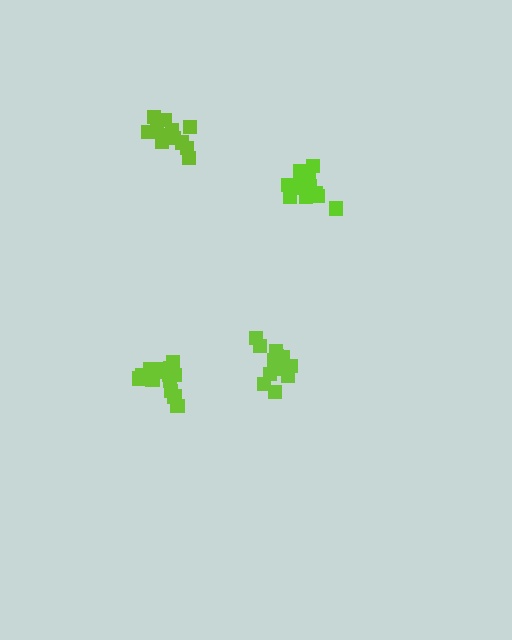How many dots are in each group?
Group 1: 12 dots, Group 2: 18 dots, Group 3: 12 dots, Group 4: 15 dots (57 total).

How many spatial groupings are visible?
There are 4 spatial groupings.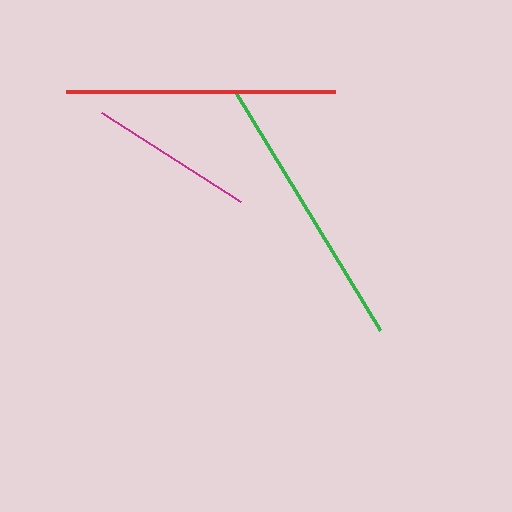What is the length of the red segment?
The red segment is approximately 270 pixels long.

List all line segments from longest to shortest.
From longest to shortest: green, red, magenta.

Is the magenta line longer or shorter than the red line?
The red line is longer than the magenta line.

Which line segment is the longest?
The green line is the longest at approximately 277 pixels.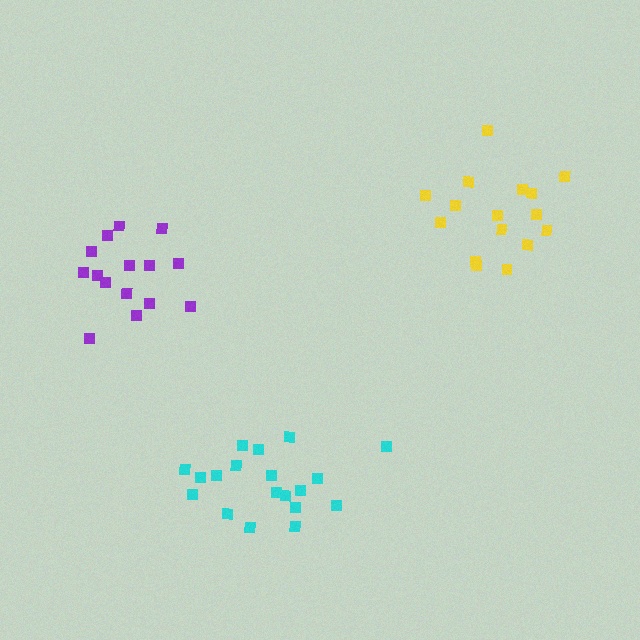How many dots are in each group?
Group 1: 16 dots, Group 2: 15 dots, Group 3: 19 dots (50 total).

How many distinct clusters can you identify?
There are 3 distinct clusters.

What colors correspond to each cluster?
The clusters are colored: yellow, purple, cyan.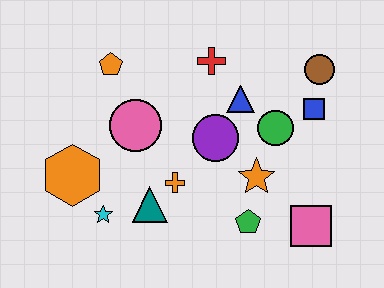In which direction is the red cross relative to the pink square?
The red cross is above the pink square.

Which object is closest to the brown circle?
The blue square is closest to the brown circle.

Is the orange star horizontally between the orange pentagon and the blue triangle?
No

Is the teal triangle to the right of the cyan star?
Yes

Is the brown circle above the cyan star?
Yes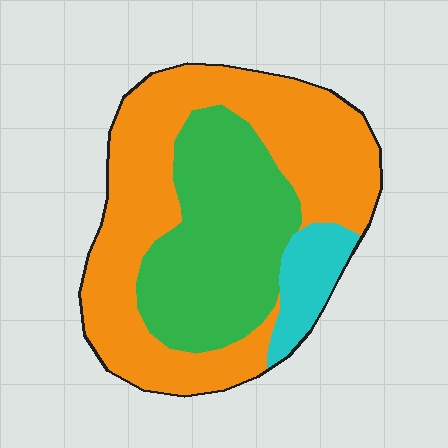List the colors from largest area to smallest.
From largest to smallest: orange, green, cyan.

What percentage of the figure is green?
Green takes up between a third and a half of the figure.